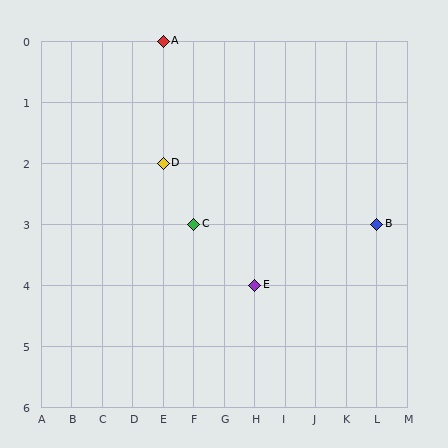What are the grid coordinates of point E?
Point E is at grid coordinates (H, 4).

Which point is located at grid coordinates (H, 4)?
Point E is at (H, 4).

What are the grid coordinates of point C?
Point C is at grid coordinates (F, 3).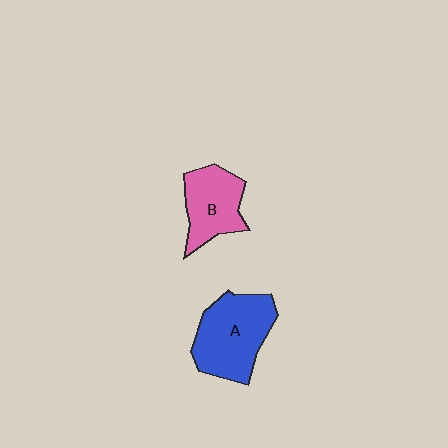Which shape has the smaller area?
Shape B (pink).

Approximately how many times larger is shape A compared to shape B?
Approximately 1.4 times.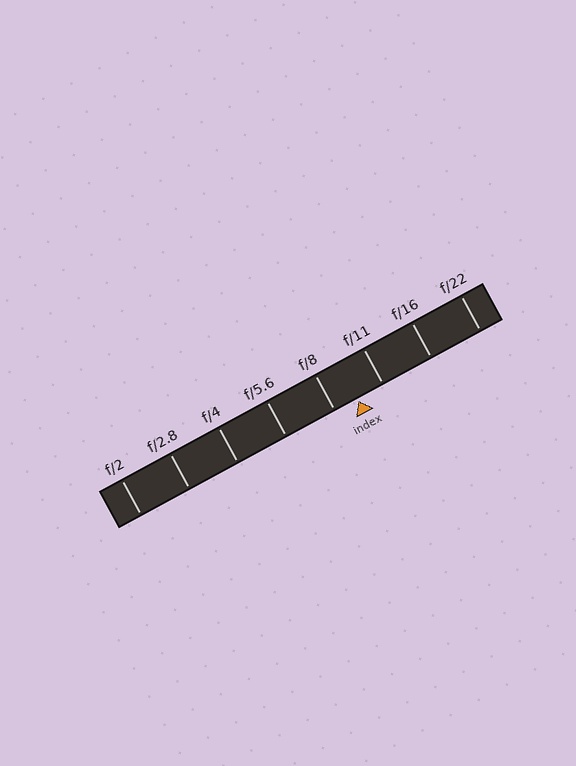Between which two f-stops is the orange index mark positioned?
The index mark is between f/8 and f/11.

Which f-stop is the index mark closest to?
The index mark is closest to f/8.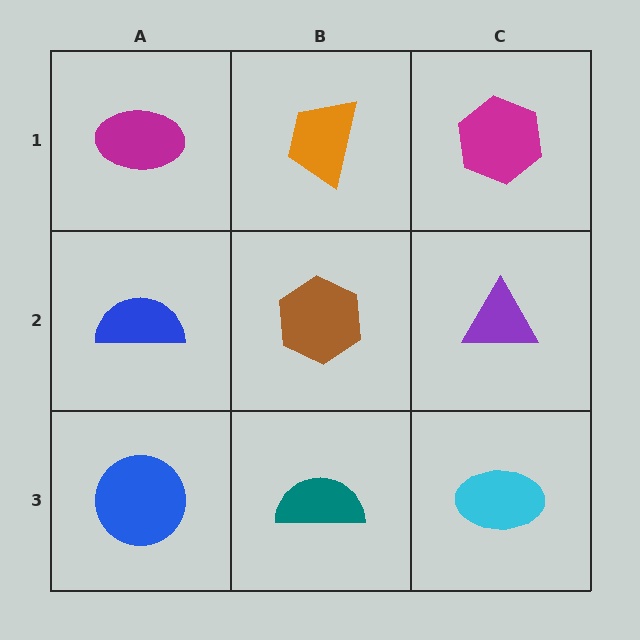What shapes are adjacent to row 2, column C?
A magenta hexagon (row 1, column C), a cyan ellipse (row 3, column C), a brown hexagon (row 2, column B).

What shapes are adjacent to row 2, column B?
An orange trapezoid (row 1, column B), a teal semicircle (row 3, column B), a blue semicircle (row 2, column A), a purple triangle (row 2, column C).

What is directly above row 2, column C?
A magenta hexagon.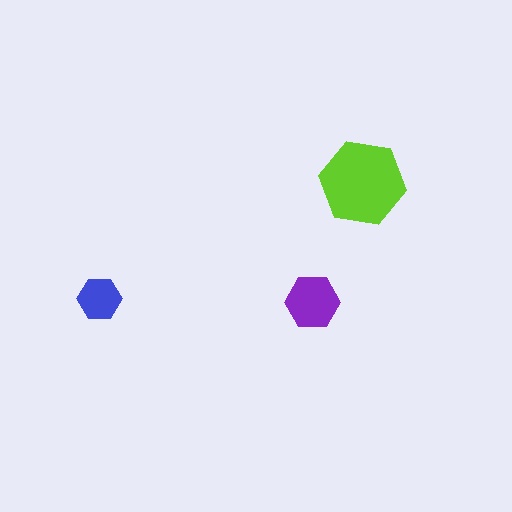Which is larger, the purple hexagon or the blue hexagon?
The purple one.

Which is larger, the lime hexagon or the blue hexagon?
The lime one.